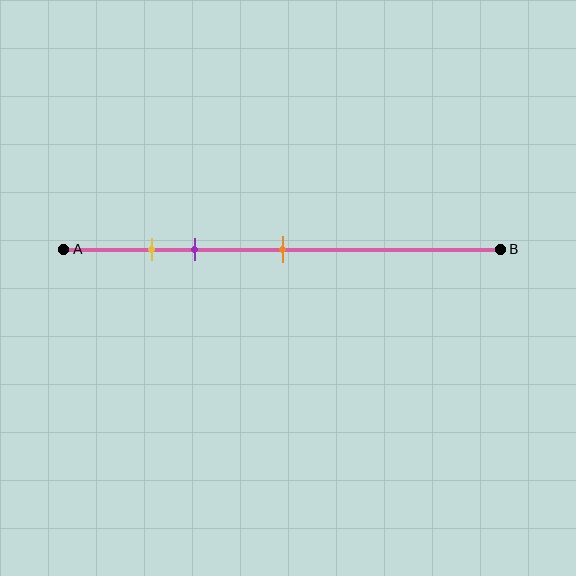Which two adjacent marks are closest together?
The yellow and purple marks are the closest adjacent pair.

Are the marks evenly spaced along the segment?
No, the marks are not evenly spaced.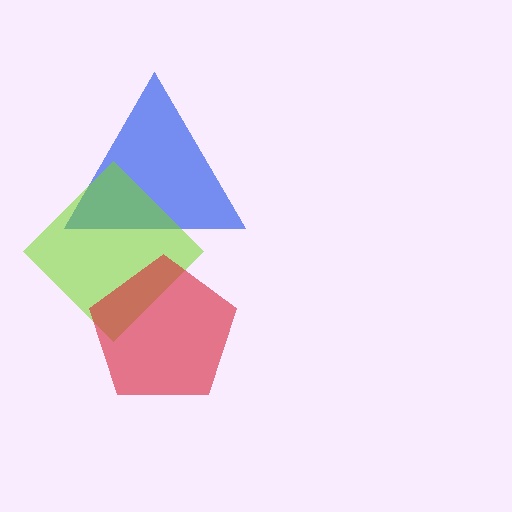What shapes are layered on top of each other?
The layered shapes are: a blue triangle, a lime diamond, a red pentagon.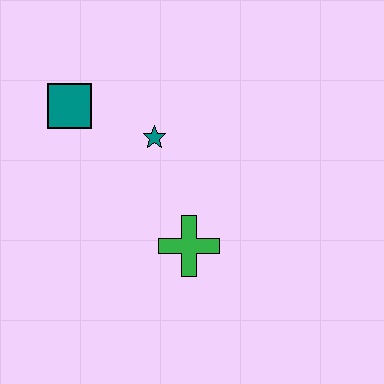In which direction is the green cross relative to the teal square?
The green cross is below the teal square.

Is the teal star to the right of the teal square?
Yes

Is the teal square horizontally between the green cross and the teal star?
No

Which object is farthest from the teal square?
The green cross is farthest from the teal square.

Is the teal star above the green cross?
Yes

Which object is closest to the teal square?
The teal star is closest to the teal square.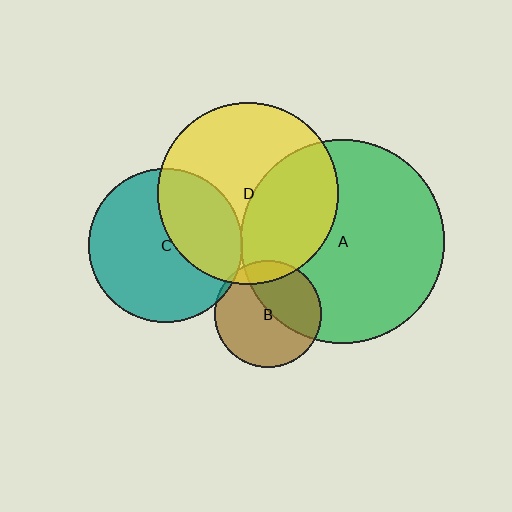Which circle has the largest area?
Circle A (green).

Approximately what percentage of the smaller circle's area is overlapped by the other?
Approximately 35%.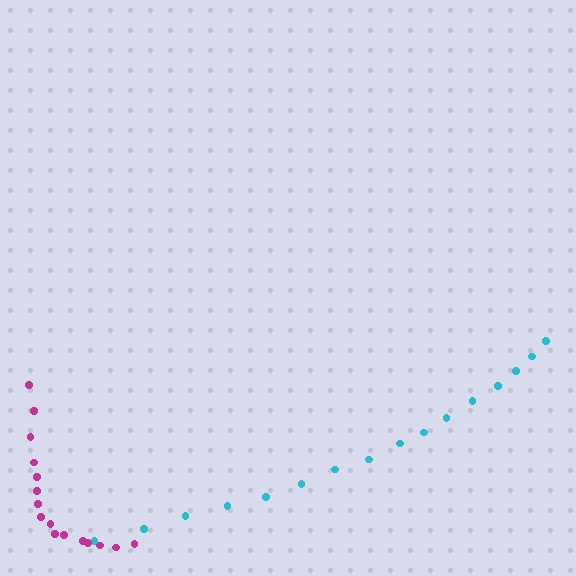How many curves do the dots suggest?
There are 2 distinct paths.